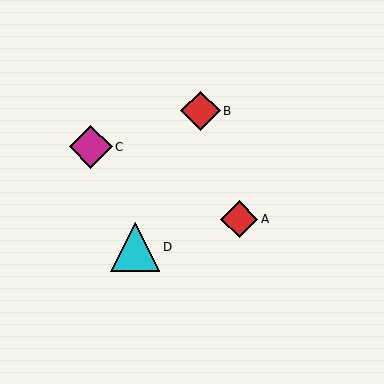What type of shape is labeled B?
Shape B is a red diamond.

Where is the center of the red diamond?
The center of the red diamond is at (239, 219).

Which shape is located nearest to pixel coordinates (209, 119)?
The red diamond (labeled B) at (200, 111) is nearest to that location.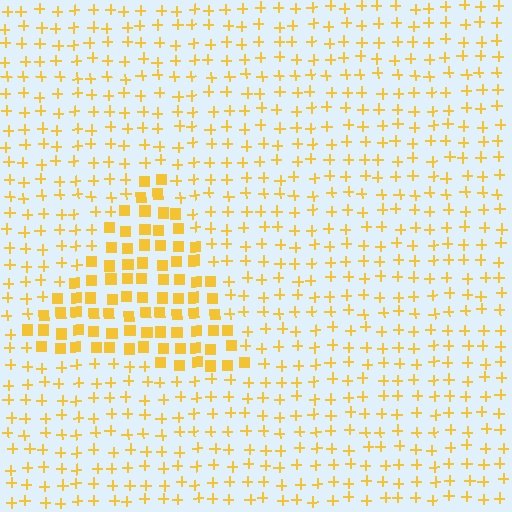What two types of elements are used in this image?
The image uses squares inside the triangle region and plus signs outside it.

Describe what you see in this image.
The image is filled with small yellow elements arranged in a uniform grid. A triangle-shaped region contains squares, while the surrounding area contains plus signs. The boundary is defined purely by the change in element shape.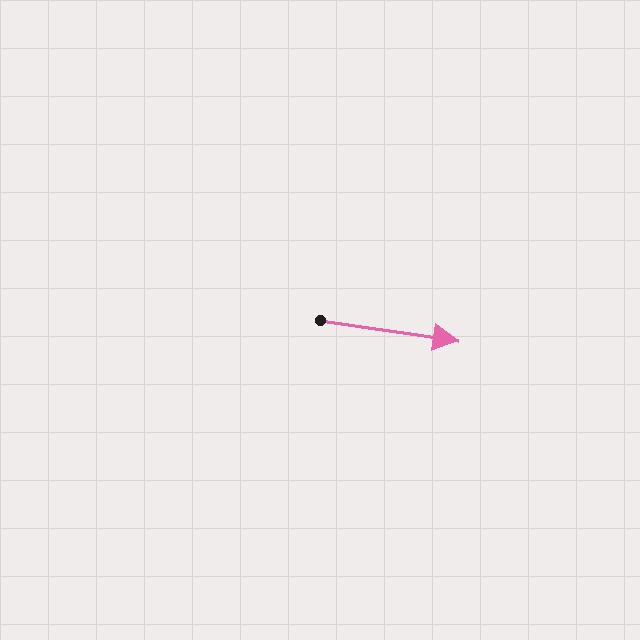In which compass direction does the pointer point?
East.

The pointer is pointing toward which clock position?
Roughly 3 o'clock.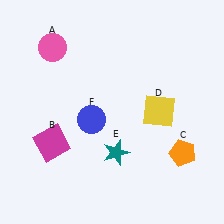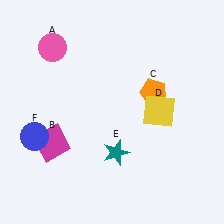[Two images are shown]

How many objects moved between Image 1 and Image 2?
2 objects moved between the two images.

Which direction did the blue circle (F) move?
The blue circle (F) moved left.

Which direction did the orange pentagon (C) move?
The orange pentagon (C) moved up.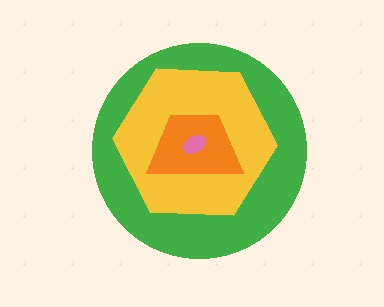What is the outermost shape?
The green circle.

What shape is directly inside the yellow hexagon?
The orange trapezoid.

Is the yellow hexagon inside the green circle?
Yes.